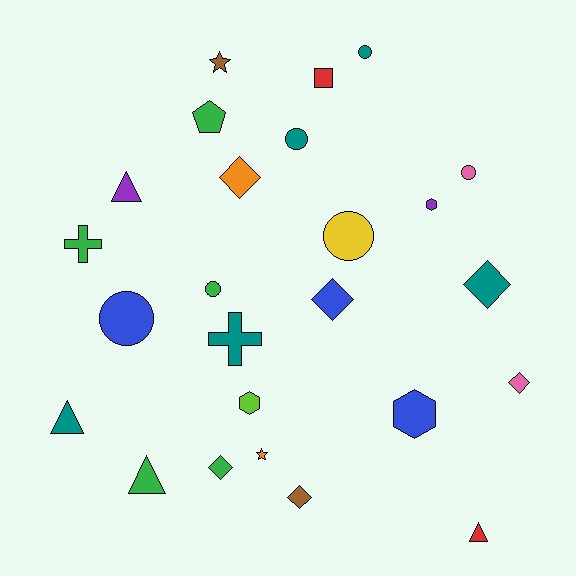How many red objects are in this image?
There are 2 red objects.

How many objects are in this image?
There are 25 objects.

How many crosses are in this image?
There are 2 crosses.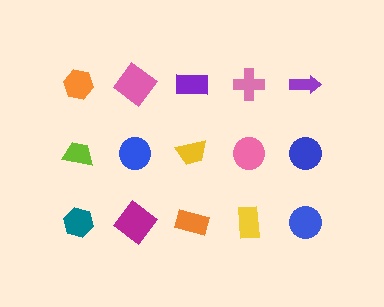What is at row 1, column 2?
A pink diamond.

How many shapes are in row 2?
5 shapes.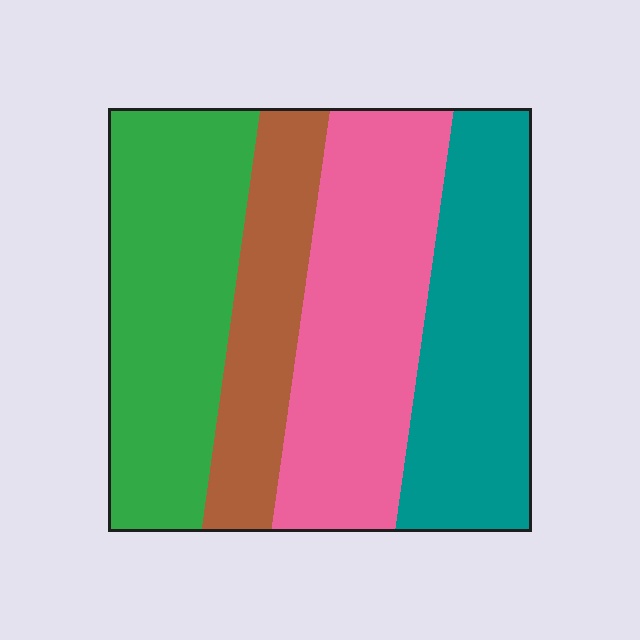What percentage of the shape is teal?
Teal covers roughly 25% of the shape.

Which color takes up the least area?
Brown, at roughly 15%.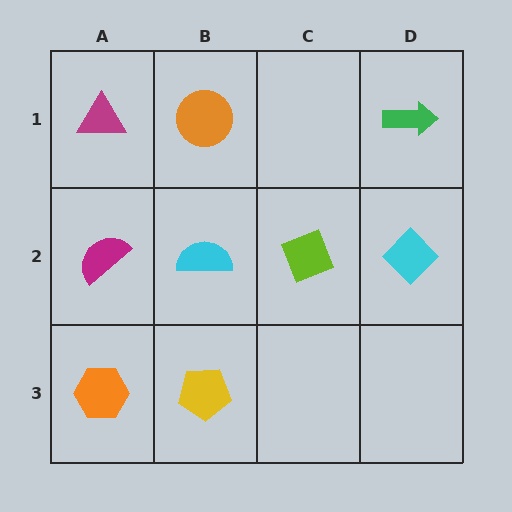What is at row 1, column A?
A magenta triangle.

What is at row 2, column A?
A magenta semicircle.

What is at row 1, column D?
A green arrow.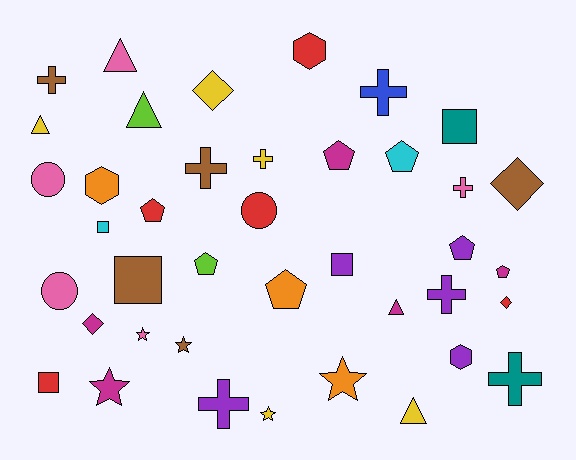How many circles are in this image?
There are 3 circles.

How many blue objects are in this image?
There is 1 blue object.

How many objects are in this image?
There are 40 objects.